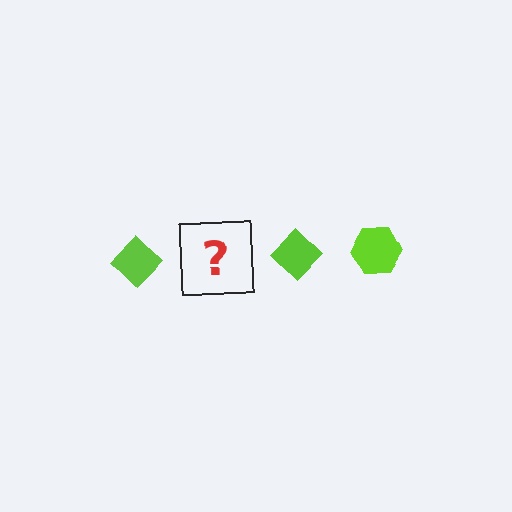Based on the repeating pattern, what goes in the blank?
The blank should be a lime hexagon.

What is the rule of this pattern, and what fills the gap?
The rule is that the pattern cycles through diamond, hexagon shapes in lime. The gap should be filled with a lime hexagon.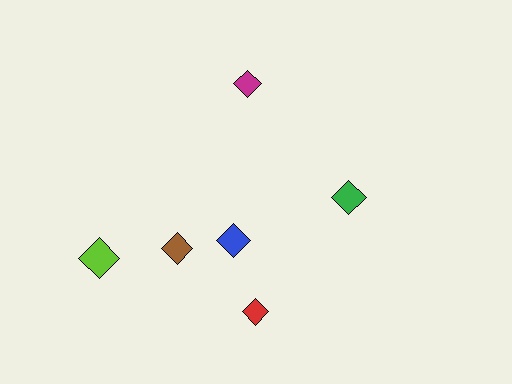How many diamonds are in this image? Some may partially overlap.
There are 6 diamonds.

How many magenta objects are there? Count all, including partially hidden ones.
There is 1 magenta object.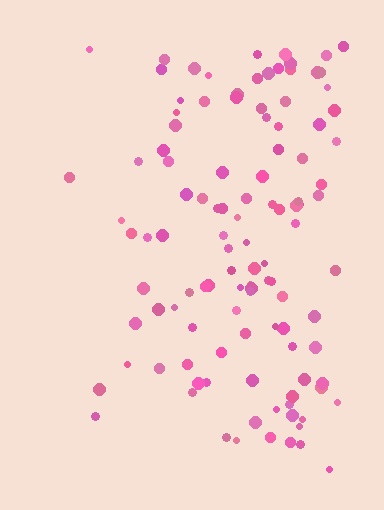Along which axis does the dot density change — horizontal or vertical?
Horizontal.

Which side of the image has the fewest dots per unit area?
The left.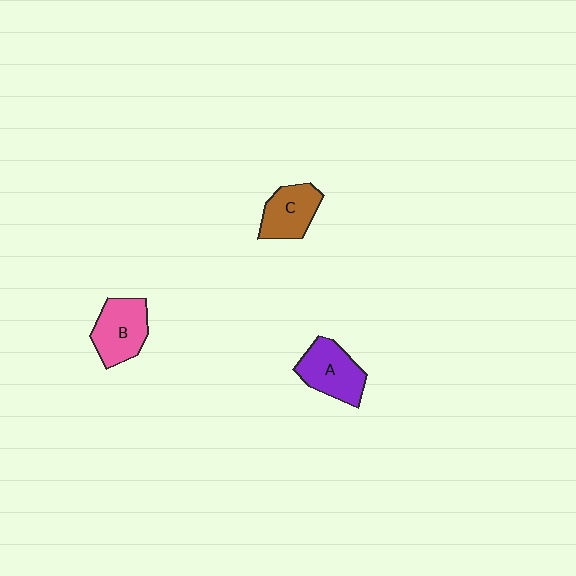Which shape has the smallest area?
Shape C (brown).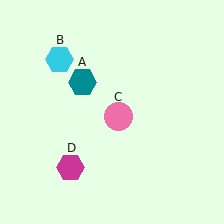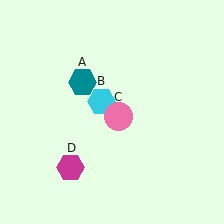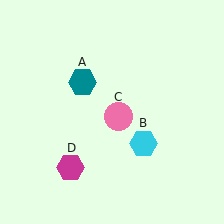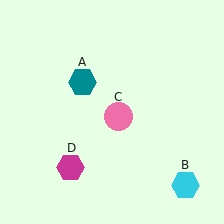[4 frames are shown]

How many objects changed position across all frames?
1 object changed position: cyan hexagon (object B).